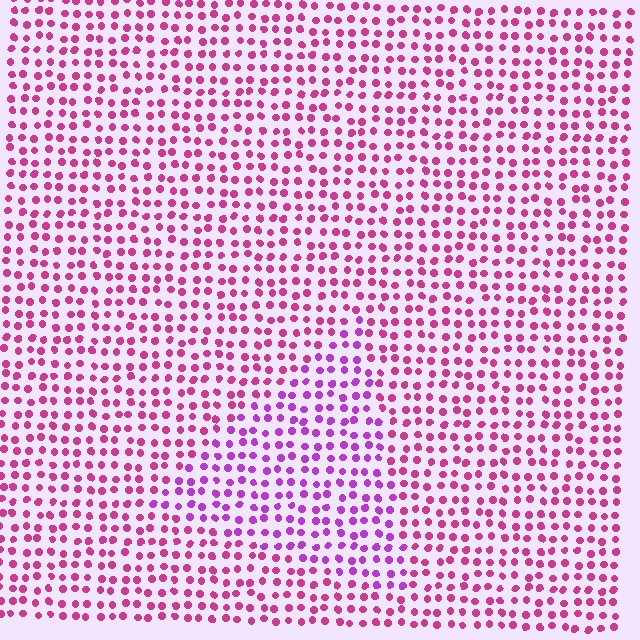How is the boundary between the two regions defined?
The boundary is defined purely by a slight shift in hue (about 32 degrees). Spacing, size, and orientation are identical on both sides.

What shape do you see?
I see a triangle.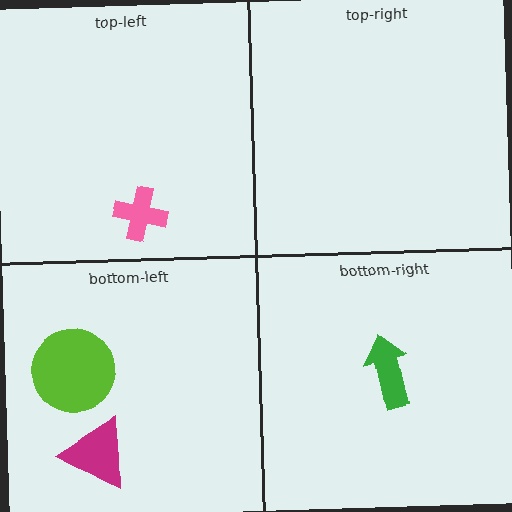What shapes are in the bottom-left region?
The magenta triangle, the lime circle.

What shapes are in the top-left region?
The pink cross.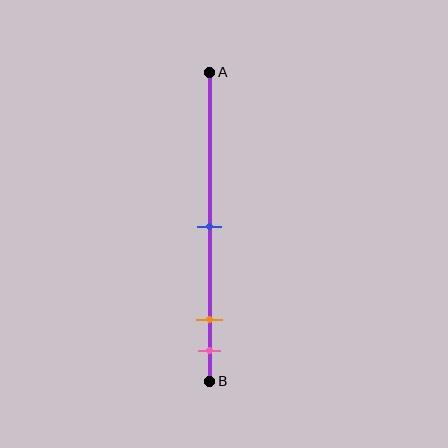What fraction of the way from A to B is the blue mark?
The blue mark is approximately 50% (0.5) of the way from A to B.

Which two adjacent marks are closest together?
The orange and pink marks are the closest adjacent pair.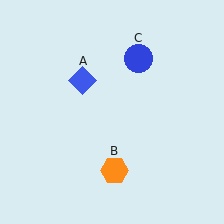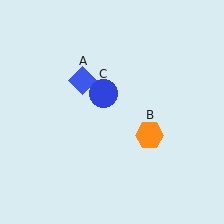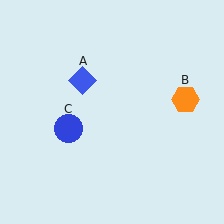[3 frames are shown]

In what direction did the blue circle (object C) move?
The blue circle (object C) moved down and to the left.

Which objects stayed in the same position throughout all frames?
Blue diamond (object A) remained stationary.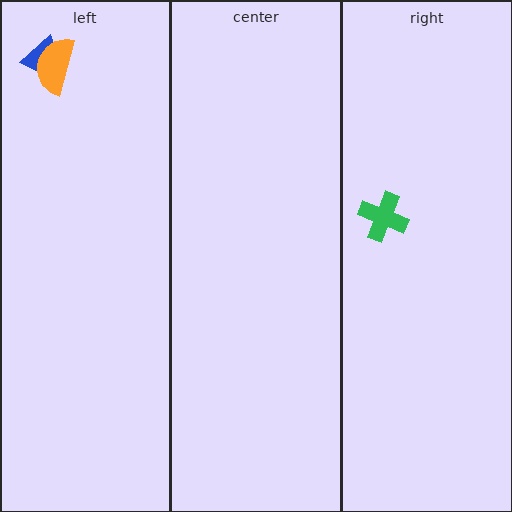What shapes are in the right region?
The green cross.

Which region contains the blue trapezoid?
The left region.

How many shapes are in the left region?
2.